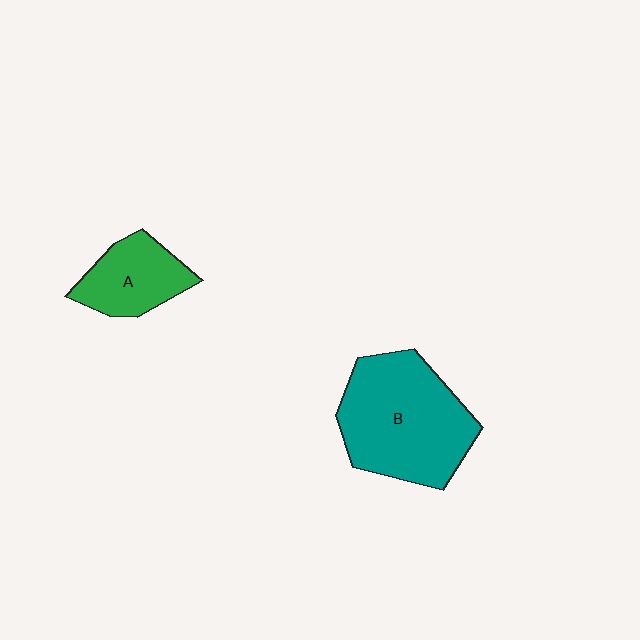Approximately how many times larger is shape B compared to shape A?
Approximately 2.1 times.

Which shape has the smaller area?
Shape A (green).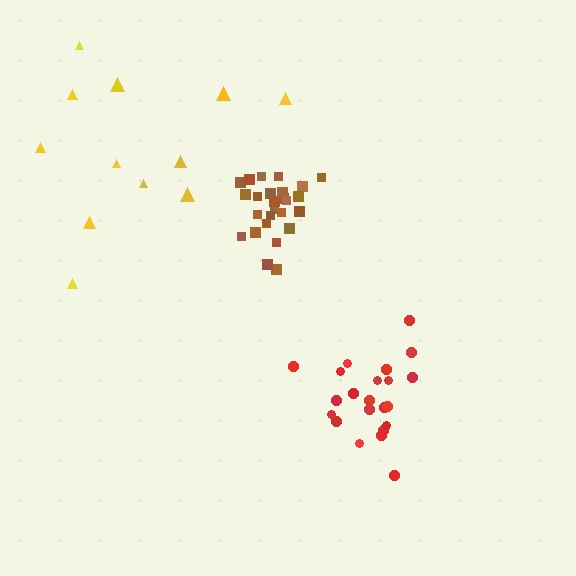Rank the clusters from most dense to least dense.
brown, red, yellow.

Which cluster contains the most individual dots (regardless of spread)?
Brown (26).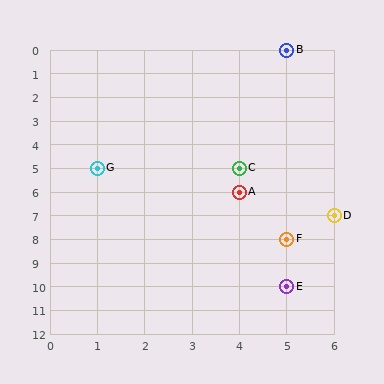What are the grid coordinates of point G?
Point G is at grid coordinates (1, 5).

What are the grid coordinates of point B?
Point B is at grid coordinates (5, 0).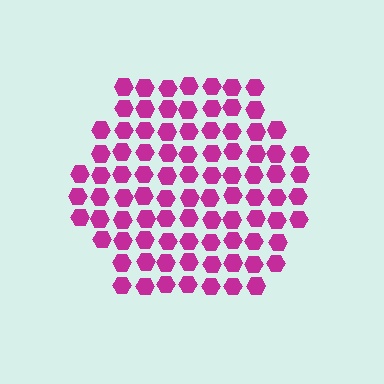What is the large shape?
The large shape is a hexagon.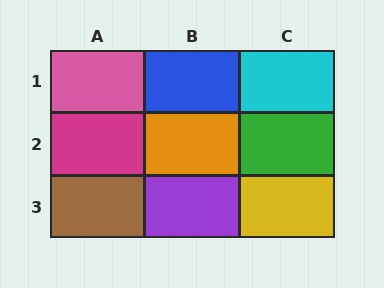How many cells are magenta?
1 cell is magenta.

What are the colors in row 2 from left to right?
Magenta, orange, green.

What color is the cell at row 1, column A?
Pink.